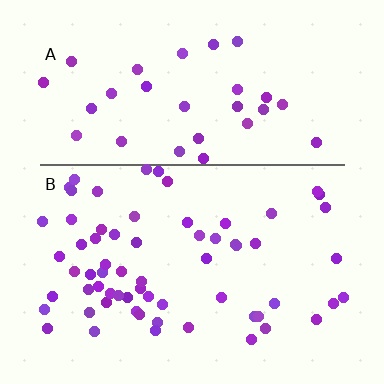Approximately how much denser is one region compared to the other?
Approximately 2.0× — region B over region A.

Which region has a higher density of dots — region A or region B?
B (the bottom).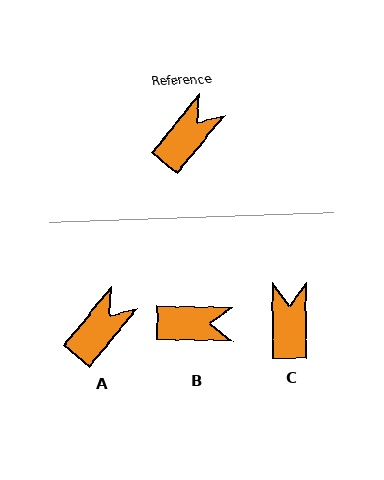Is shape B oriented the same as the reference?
No, it is off by about 52 degrees.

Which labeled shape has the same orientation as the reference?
A.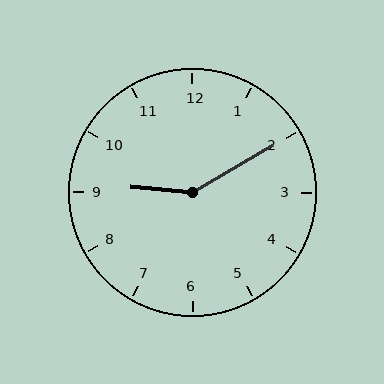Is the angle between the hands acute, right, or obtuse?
It is obtuse.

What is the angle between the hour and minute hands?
Approximately 145 degrees.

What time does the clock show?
9:10.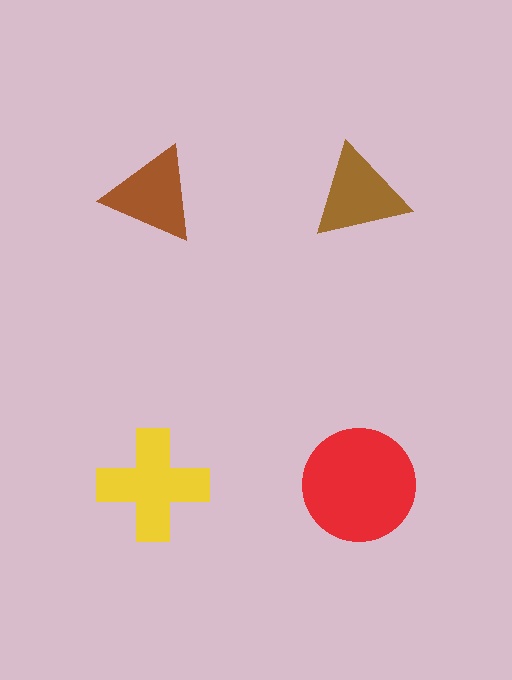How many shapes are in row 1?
2 shapes.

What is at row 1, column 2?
A brown triangle.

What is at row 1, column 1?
A brown triangle.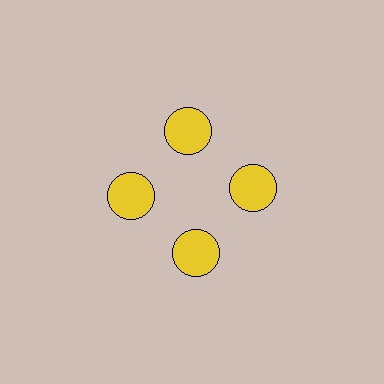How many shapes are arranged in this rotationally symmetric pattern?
There are 4 shapes, arranged in 4 groups of 1.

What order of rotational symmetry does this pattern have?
This pattern has 4-fold rotational symmetry.